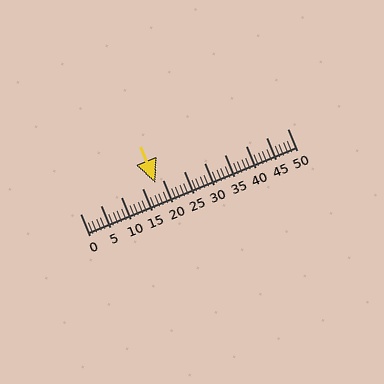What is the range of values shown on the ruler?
The ruler shows values from 0 to 50.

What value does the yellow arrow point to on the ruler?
The yellow arrow points to approximately 18.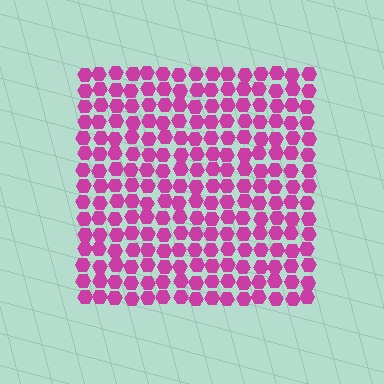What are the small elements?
The small elements are hexagons.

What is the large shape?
The large shape is a square.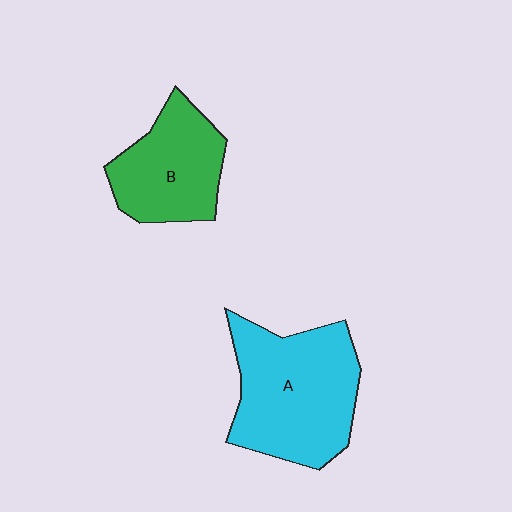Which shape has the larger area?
Shape A (cyan).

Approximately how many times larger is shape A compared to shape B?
Approximately 1.5 times.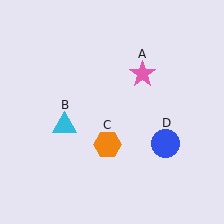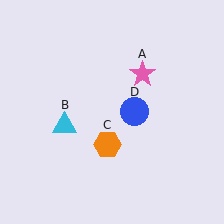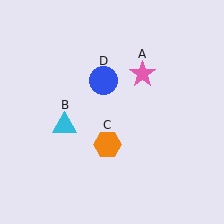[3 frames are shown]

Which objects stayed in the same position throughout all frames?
Pink star (object A) and cyan triangle (object B) and orange hexagon (object C) remained stationary.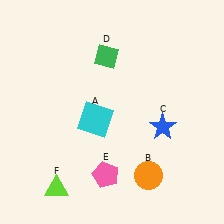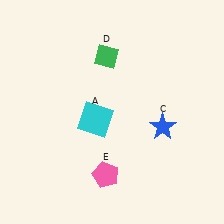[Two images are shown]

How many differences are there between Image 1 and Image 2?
There are 2 differences between the two images.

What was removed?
The orange circle (B), the lime triangle (F) were removed in Image 2.